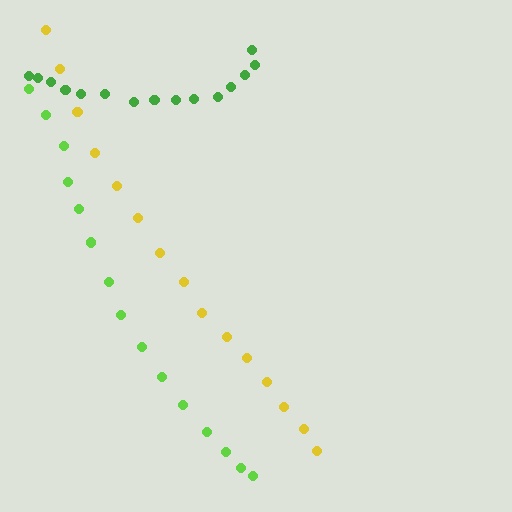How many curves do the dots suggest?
There are 3 distinct paths.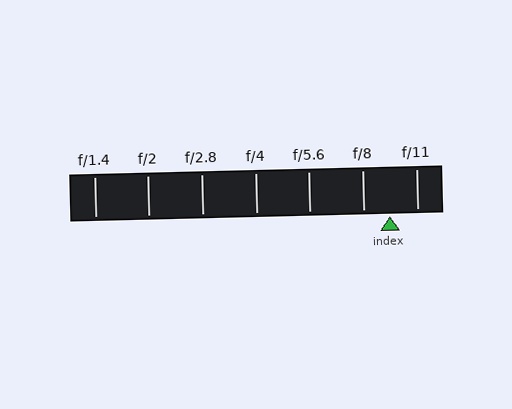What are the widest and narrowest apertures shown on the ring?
The widest aperture shown is f/1.4 and the narrowest is f/11.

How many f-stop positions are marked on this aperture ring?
There are 7 f-stop positions marked.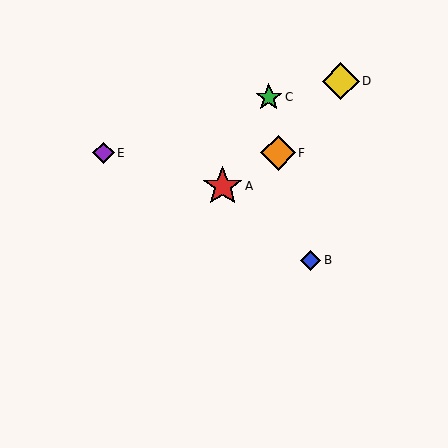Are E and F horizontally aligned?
Yes, both are at y≈153.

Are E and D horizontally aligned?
No, E is at y≈153 and D is at y≈81.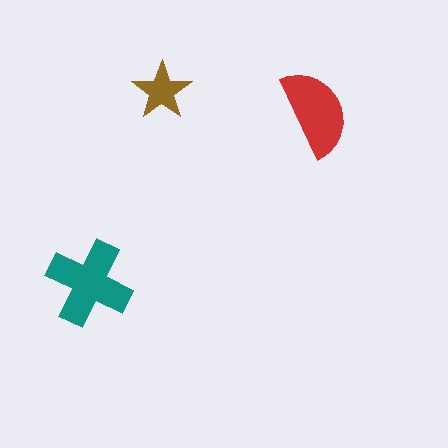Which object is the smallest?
The brown star.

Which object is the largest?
The teal cross.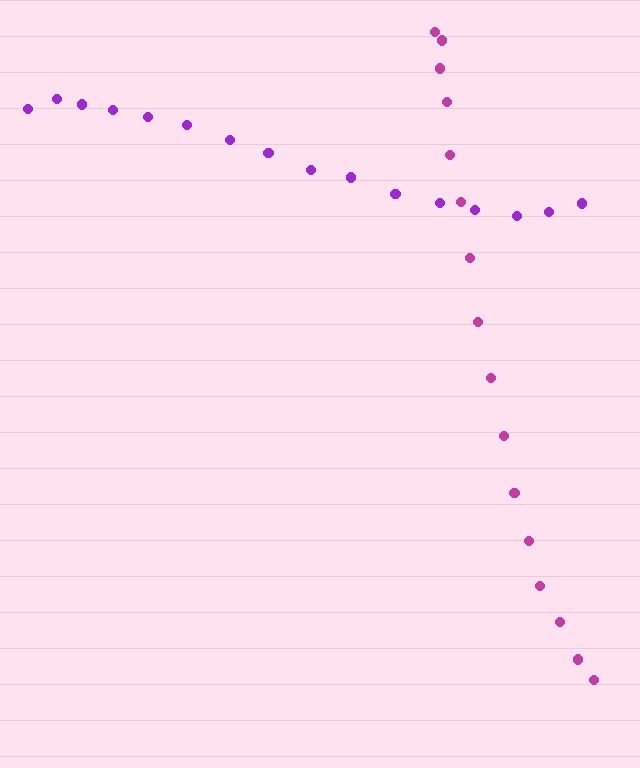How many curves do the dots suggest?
There are 2 distinct paths.